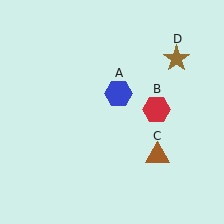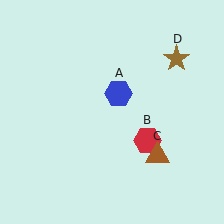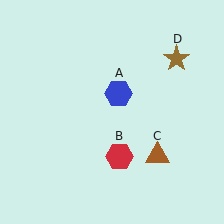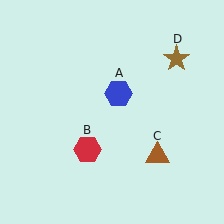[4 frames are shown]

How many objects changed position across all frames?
1 object changed position: red hexagon (object B).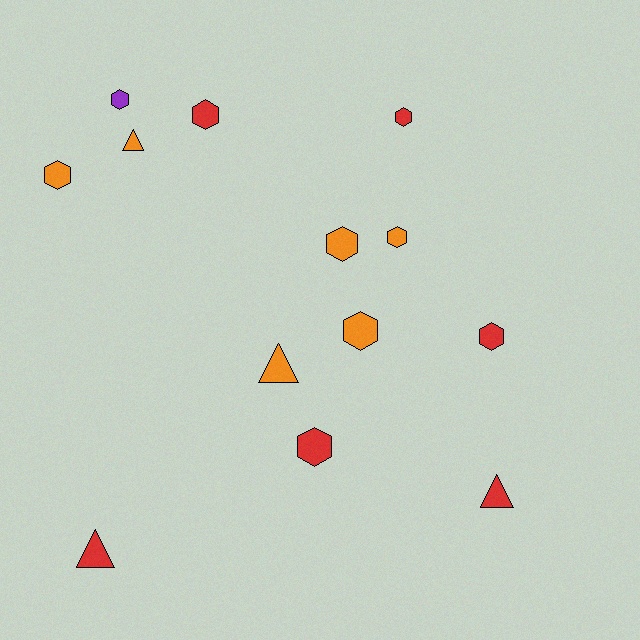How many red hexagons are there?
There are 4 red hexagons.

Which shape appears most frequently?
Hexagon, with 9 objects.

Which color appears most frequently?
Orange, with 6 objects.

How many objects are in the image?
There are 13 objects.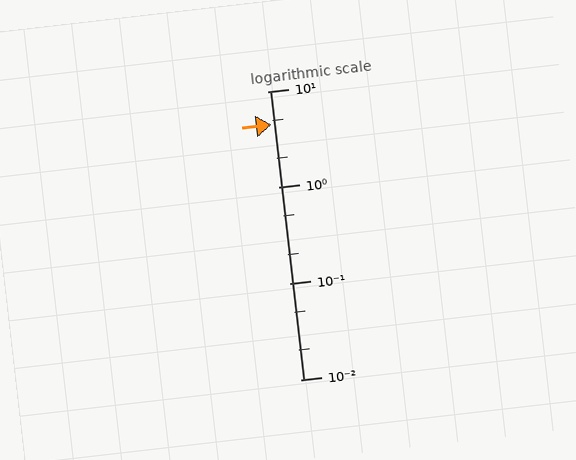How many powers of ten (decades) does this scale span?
The scale spans 3 decades, from 0.01 to 10.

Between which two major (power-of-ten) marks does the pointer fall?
The pointer is between 1 and 10.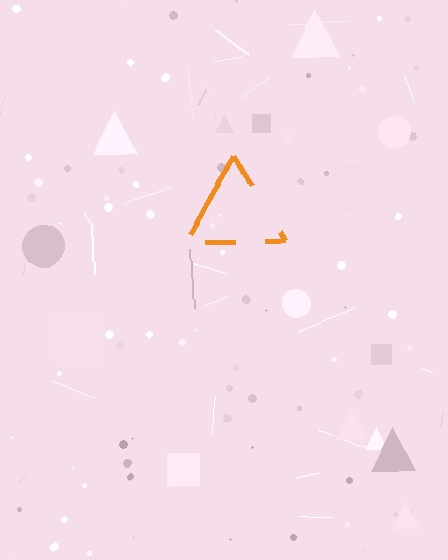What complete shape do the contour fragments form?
The contour fragments form a triangle.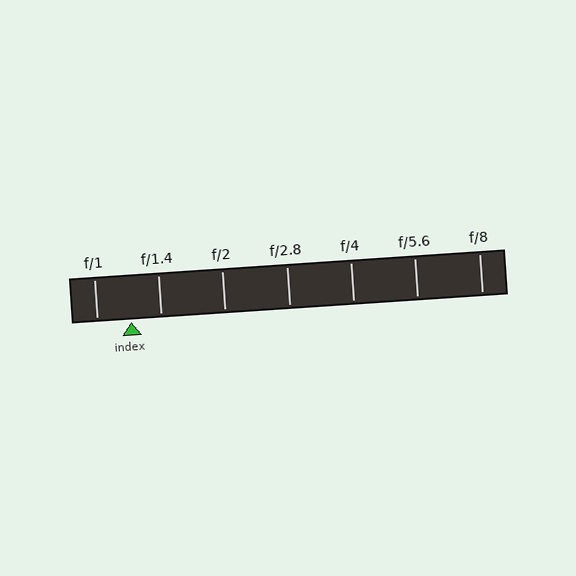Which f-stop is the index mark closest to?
The index mark is closest to f/1.4.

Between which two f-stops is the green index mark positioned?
The index mark is between f/1 and f/1.4.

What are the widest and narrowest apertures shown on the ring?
The widest aperture shown is f/1 and the narrowest is f/8.